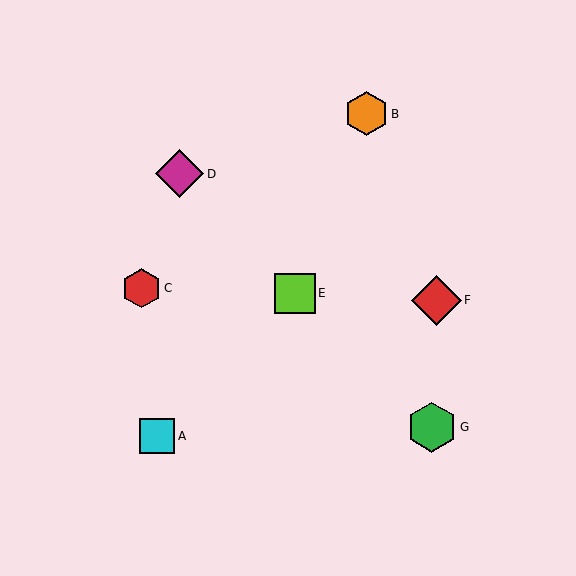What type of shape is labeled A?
Shape A is a cyan square.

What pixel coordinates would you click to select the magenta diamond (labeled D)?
Click at (180, 174) to select the magenta diamond D.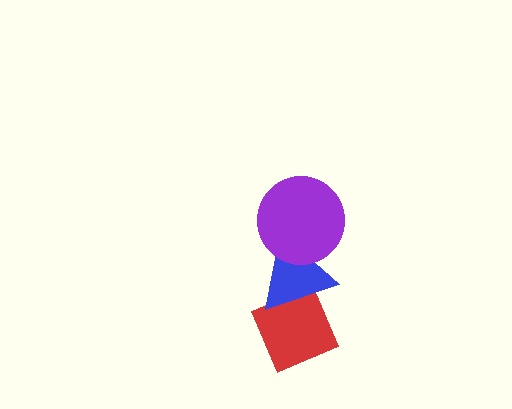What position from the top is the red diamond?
The red diamond is 3rd from the top.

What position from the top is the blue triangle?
The blue triangle is 2nd from the top.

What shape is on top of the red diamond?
The blue triangle is on top of the red diamond.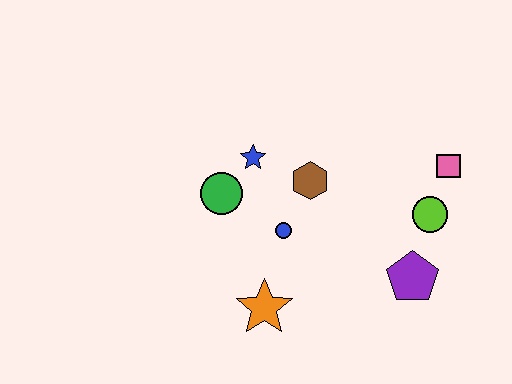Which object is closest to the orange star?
The blue circle is closest to the orange star.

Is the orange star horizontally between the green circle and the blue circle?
Yes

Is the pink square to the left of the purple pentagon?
No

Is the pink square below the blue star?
Yes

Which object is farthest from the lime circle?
The green circle is farthest from the lime circle.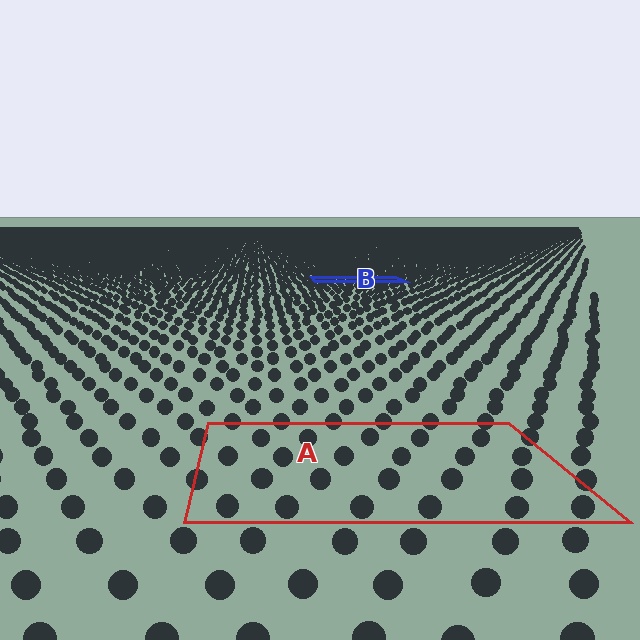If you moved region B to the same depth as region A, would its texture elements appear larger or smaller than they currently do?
They would appear larger. At a closer depth, the same texture elements are projected at a bigger on-screen size.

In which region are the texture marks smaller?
The texture marks are smaller in region B, because it is farther away.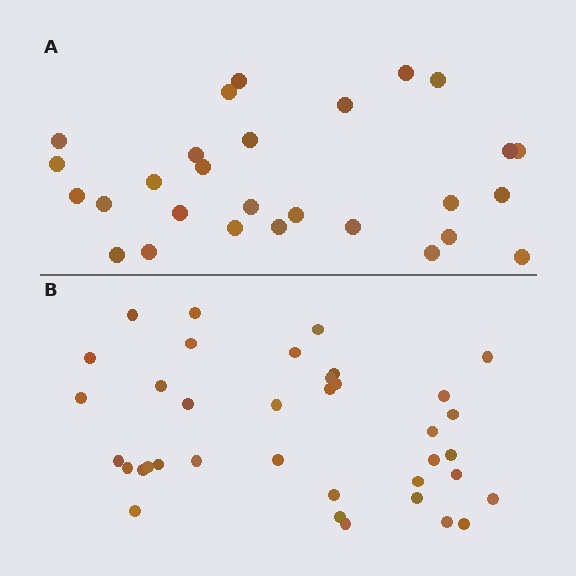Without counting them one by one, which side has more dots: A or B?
Region B (the bottom region) has more dots.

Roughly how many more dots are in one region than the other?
Region B has roughly 8 or so more dots than region A.